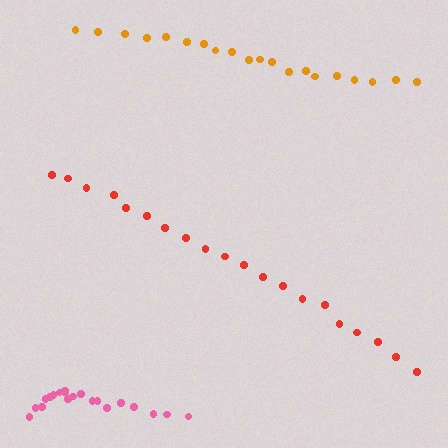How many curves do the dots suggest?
There are 3 distinct paths.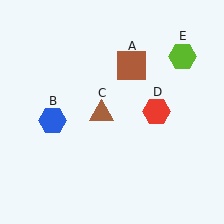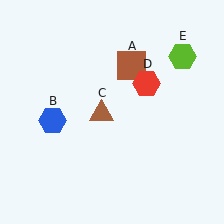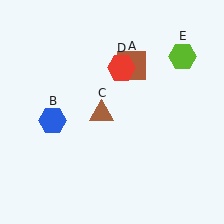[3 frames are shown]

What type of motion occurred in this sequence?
The red hexagon (object D) rotated counterclockwise around the center of the scene.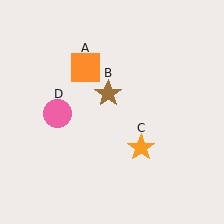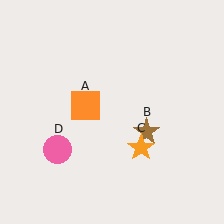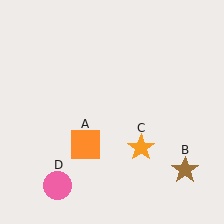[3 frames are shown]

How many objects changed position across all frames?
3 objects changed position: orange square (object A), brown star (object B), pink circle (object D).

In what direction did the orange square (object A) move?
The orange square (object A) moved down.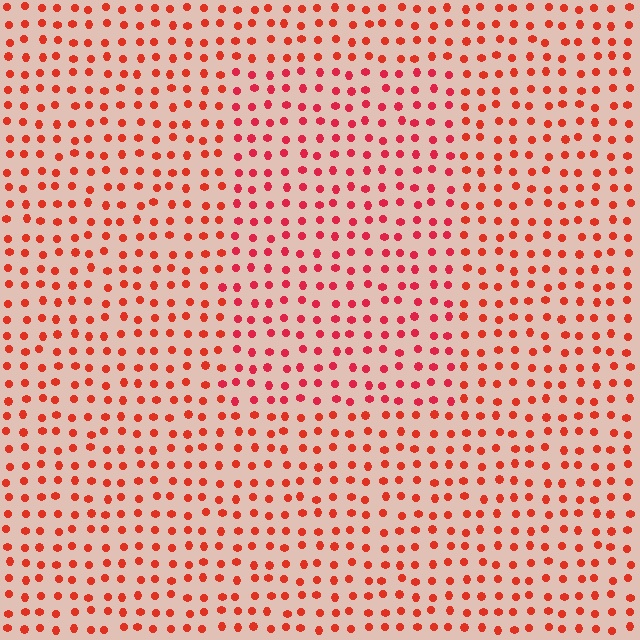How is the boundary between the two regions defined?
The boundary is defined purely by a slight shift in hue (about 17 degrees). Spacing, size, and orientation are identical on both sides.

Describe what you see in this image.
The image is filled with small red elements in a uniform arrangement. A rectangle-shaped region is visible where the elements are tinted to a slightly different hue, forming a subtle color boundary.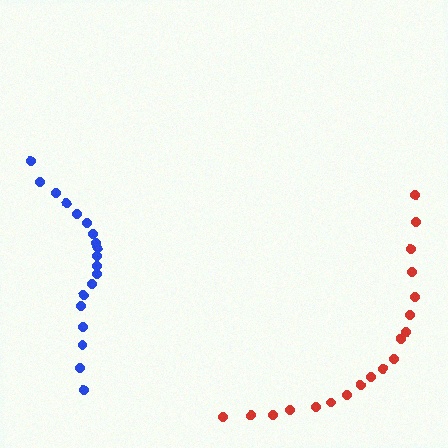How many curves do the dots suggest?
There are 2 distinct paths.